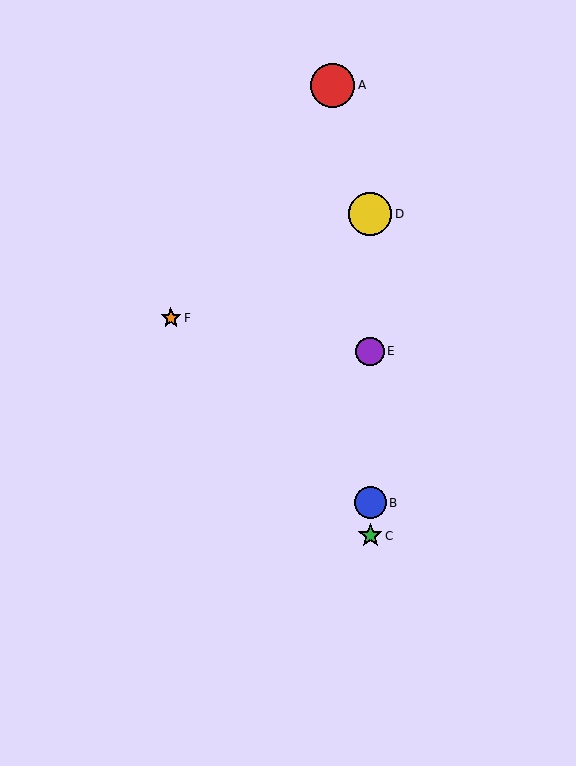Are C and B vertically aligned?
Yes, both are at x≈370.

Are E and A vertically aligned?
No, E is at x≈370 and A is at x≈333.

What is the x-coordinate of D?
Object D is at x≈370.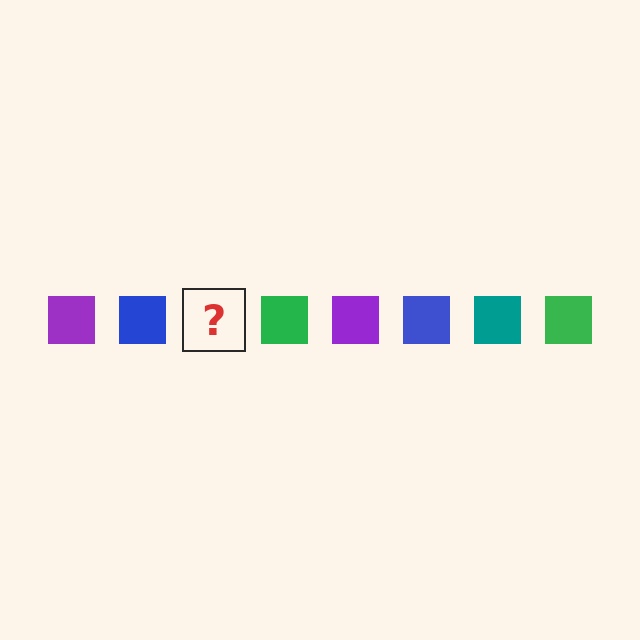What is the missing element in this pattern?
The missing element is a teal square.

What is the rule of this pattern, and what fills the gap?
The rule is that the pattern cycles through purple, blue, teal, green squares. The gap should be filled with a teal square.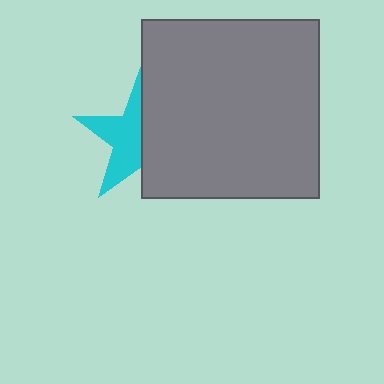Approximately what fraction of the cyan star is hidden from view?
Roughly 49% of the cyan star is hidden behind the gray square.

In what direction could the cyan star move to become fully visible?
The cyan star could move left. That would shift it out from behind the gray square entirely.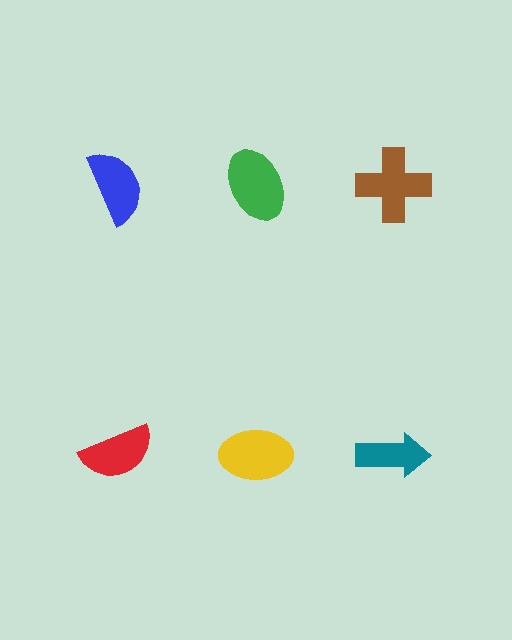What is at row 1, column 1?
A blue semicircle.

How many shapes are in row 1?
3 shapes.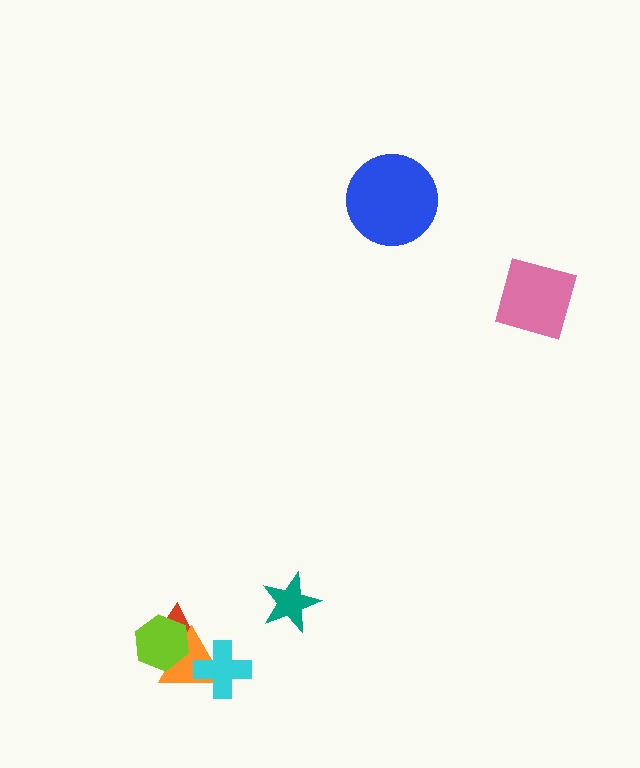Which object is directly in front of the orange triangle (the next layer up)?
The cyan cross is directly in front of the orange triangle.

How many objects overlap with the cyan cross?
2 objects overlap with the cyan cross.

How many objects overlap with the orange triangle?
3 objects overlap with the orange triangle.